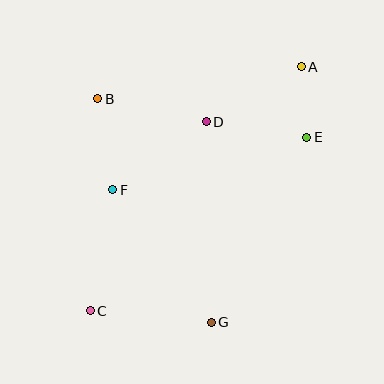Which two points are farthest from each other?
Points A and C are farthest from each other.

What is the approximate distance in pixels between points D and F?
The distance between D and F is approximately 115 pixels.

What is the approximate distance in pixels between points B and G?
The distance between B and G is approximately 251 pixels.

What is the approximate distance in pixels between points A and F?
The distance between A and F is approximately 225 pixels.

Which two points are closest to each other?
Points A and E are closest to each other.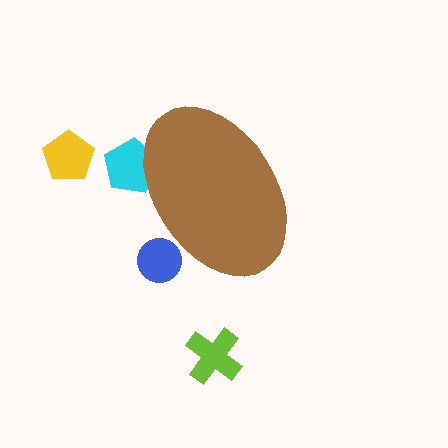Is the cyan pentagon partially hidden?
Yes, the cyan pentagon is partially hidden behind the brown ellipse.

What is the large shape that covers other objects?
A brown ellipse.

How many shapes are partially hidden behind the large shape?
2 shapes are partially hidden.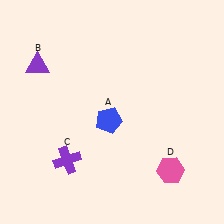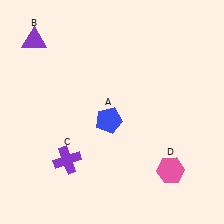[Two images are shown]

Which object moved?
The purple triangle (B) moved up.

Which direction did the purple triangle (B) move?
The purple triangle (B) moved up.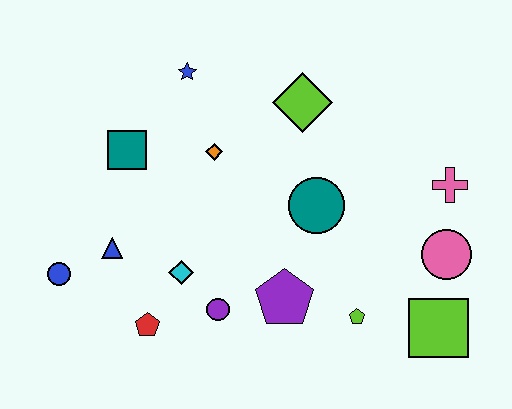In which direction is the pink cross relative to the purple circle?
The pink cross is to the right of the purple circle.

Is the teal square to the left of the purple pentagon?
Yes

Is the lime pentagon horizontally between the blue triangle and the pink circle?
Yes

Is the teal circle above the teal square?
No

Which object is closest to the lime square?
The pink circle is closest to the lime square.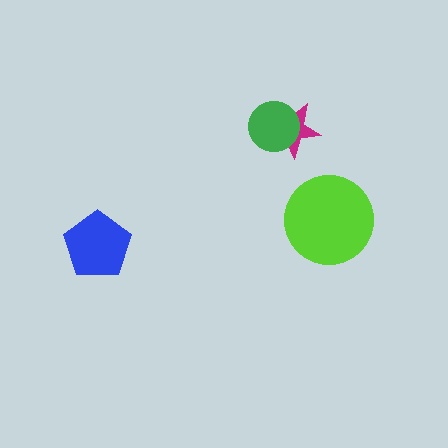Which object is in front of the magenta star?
The green circle is in front of the magenta star.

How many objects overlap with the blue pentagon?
0 objects overlap with the blue pentagon.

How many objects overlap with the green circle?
1 object overlaps with the green circle.